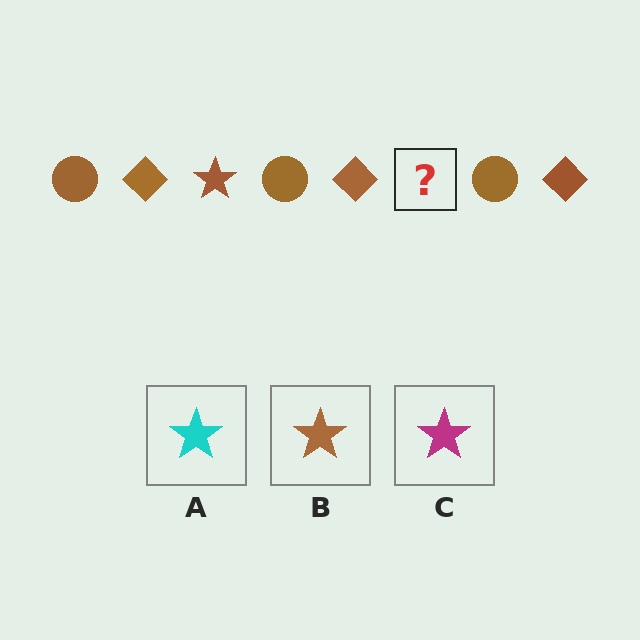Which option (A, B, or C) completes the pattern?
B.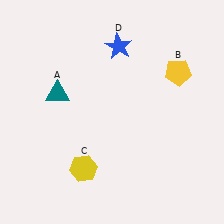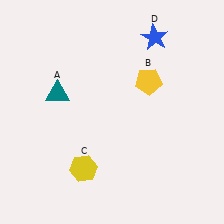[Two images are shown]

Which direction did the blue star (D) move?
The blue star (D) moved right.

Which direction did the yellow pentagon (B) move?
The yellow pentagon (B) moved left.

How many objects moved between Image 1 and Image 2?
2 objects moved between the two images.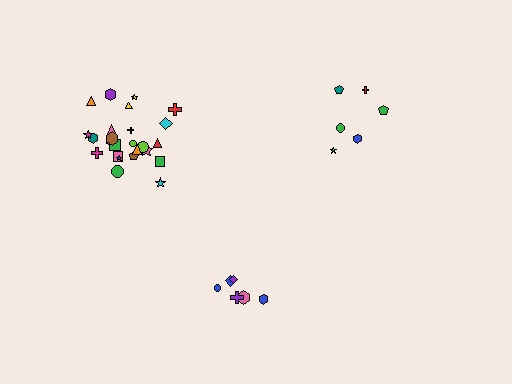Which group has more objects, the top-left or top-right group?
The top-left group.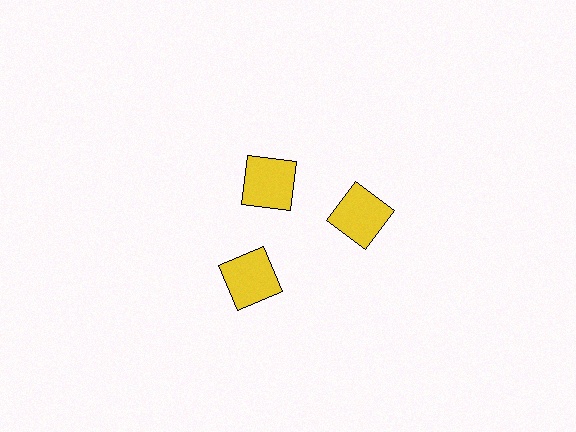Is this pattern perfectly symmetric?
No. The 3 yellow squares are arranged in a ring, but one element near the 11 o'clock position is pulled inward toward the center, breaking the 3-fold rotational symmetry.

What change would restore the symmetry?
The symmetry would be restored by moving it outward, back onto the ring so that all 3 squares sit at equal angles and equal distance from the center.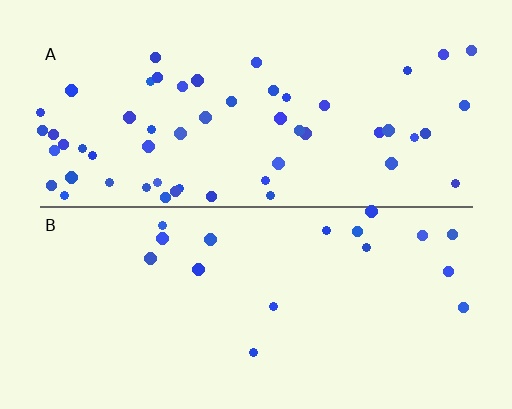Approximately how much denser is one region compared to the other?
Approximately 3.2× — region A over region B.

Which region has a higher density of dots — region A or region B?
A (the top).